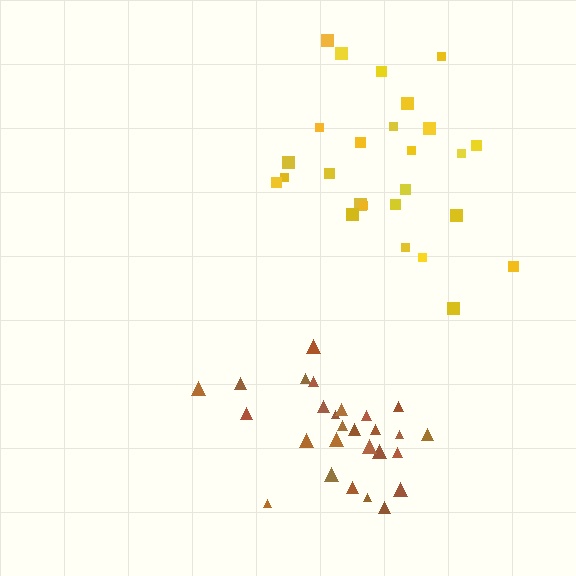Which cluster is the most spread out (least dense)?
Yellow.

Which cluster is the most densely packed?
Brown.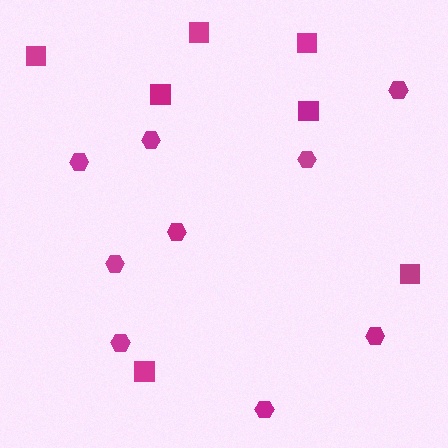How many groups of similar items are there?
There are 2 groups: one group of hexagons (9) and one group of squares (7).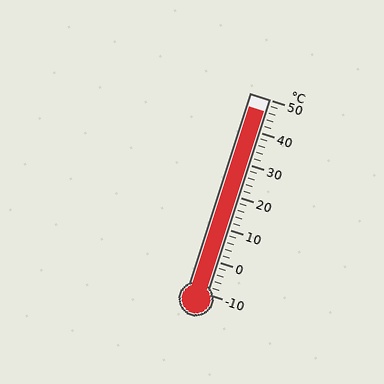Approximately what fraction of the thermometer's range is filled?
The thermometer is filled to approximately 95% of its range.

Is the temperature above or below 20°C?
The temperature is above 20°C.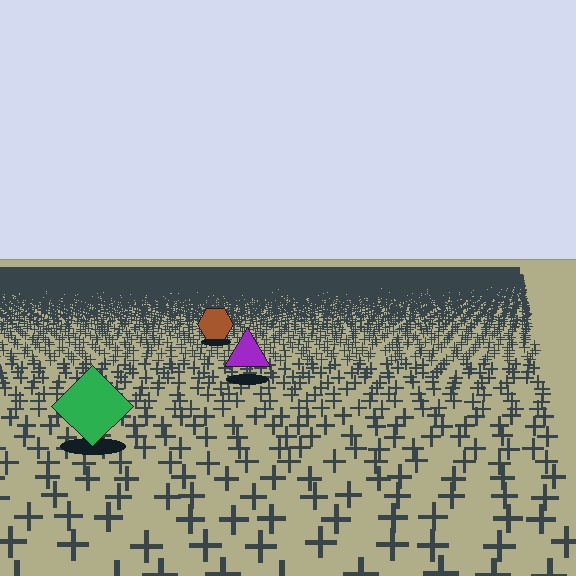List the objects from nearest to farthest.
From nearest to farthest: the green diamond, the purple triangle, the brown hexagon.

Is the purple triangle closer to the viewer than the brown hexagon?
Yes. The purple triangle is closer — you can tell from the texture gradient: the ground texture is coarser near it.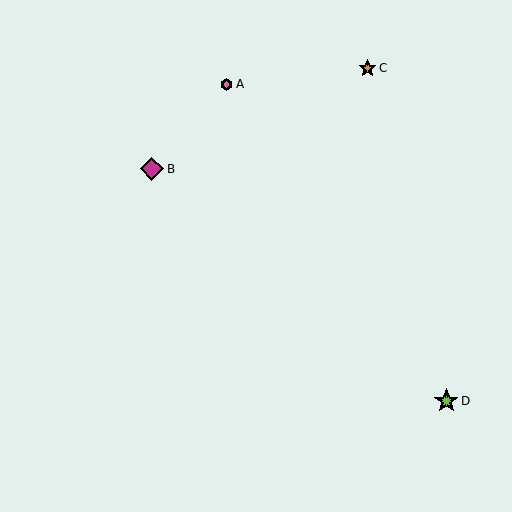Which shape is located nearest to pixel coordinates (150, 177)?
The magenta diamond (labeled B) at (152, 169) is nearest to that location.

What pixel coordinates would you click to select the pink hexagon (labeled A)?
Click at (226, 84) to select the pink hexagon A.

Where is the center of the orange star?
The center of the orange star is at (367, 68).